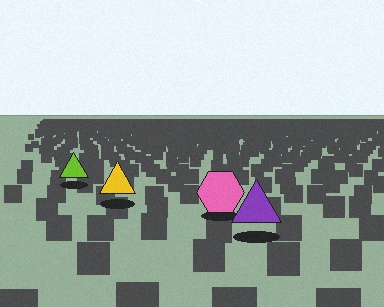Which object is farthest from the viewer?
The lime triangle is farthest from the viewer. It appears smaller and the ground texture around it is denser.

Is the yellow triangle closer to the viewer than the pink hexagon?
No. The pink hexagon is closer — you can tell from the texture gradient: the ground texture is coarser near it.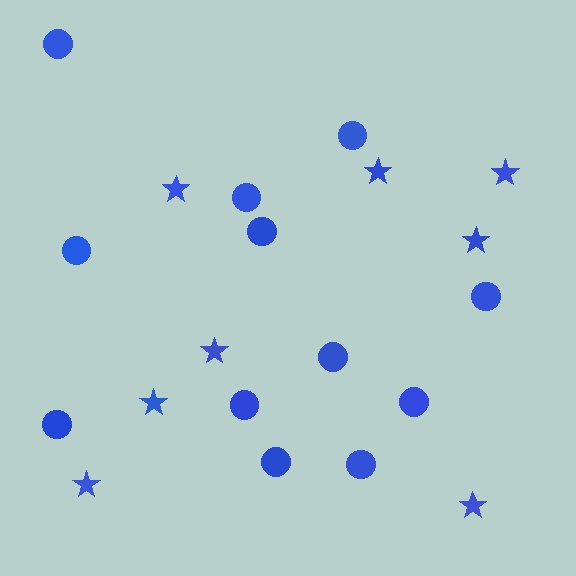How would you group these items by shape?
There are 2 groups: one group of circles (12) and one group of stars (8).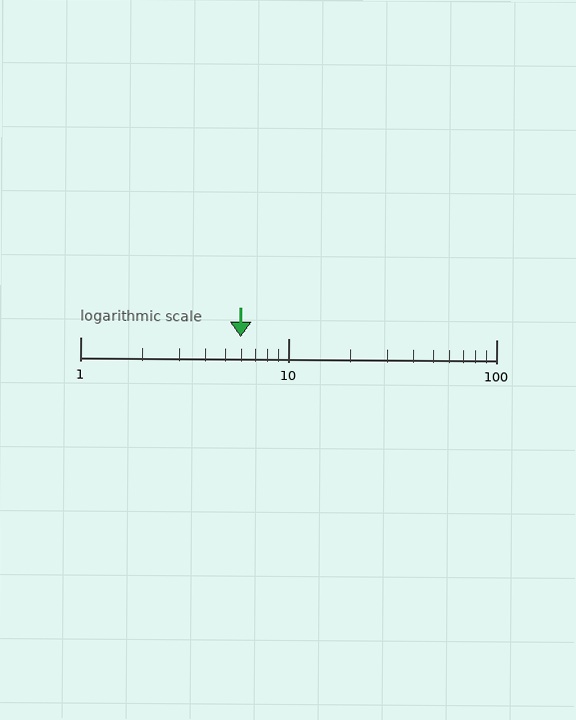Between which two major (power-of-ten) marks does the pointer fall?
The pointer is between 1 and 10.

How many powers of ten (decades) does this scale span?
The scale spans 2 decades, from 1 to 100.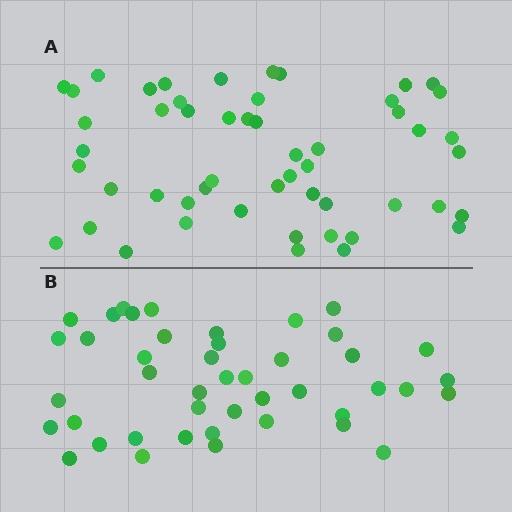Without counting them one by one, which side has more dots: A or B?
Region A (the top region) has more dots.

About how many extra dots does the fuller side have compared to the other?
Region A has roughly 8 or so more dots than region B.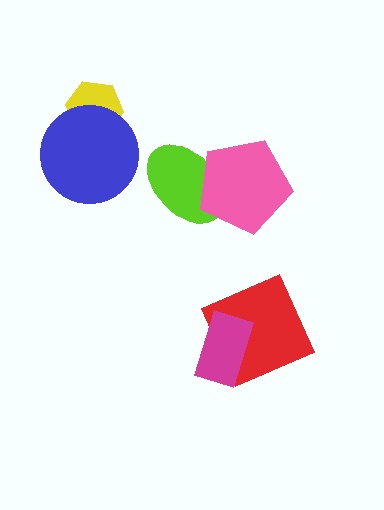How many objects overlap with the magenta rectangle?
1 object overlaps with the magenta rectangle.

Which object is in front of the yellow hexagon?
The blue circle is in front of the yellow hexagon.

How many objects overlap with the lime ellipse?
1 object overlaps with the lime ellipse.